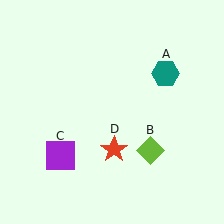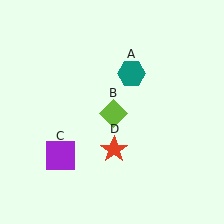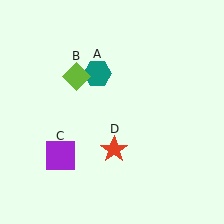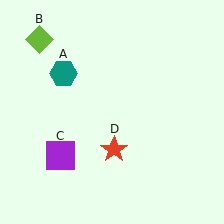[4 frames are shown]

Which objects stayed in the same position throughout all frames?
Purple square (object C) and red star (object D) remained stationary.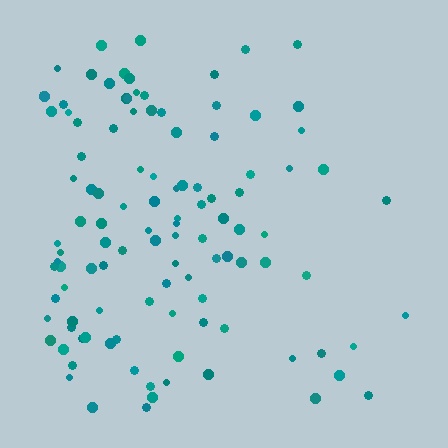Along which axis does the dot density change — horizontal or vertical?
Horizontal.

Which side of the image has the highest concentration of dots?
The left.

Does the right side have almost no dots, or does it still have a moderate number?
Still a moderate number, just noticeably fewer than the left.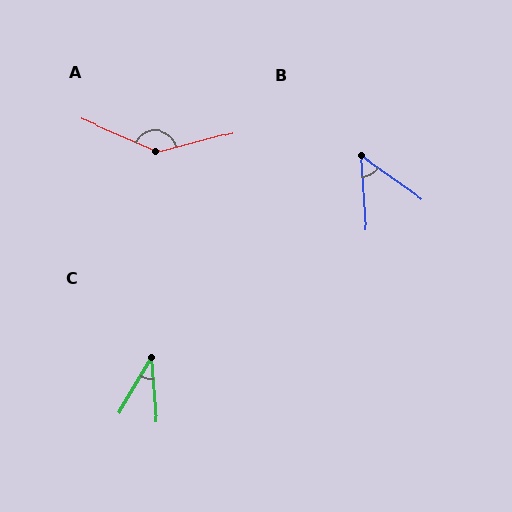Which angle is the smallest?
C, at approximately 36 degrees.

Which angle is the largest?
A, at approximately 142 degrees.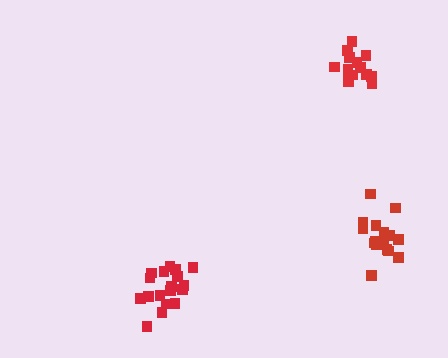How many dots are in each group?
Group 1: 16 dots, Group 2: 14 dots, Group 3: 18 dots (48 total).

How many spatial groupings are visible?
There are 3 spatial groupings.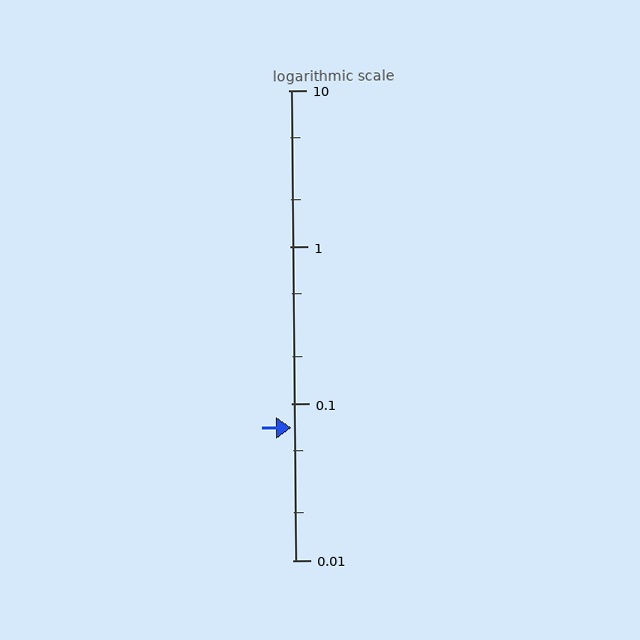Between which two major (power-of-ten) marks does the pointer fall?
The pointer is between 0.01 and 0.1.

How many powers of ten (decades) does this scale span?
The scale spans 3 decades, from 0.01 to 10.